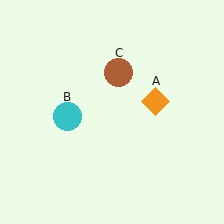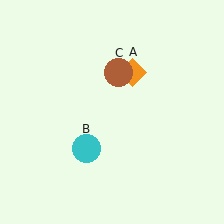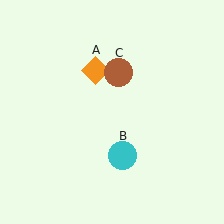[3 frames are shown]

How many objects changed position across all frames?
2 objects changed position: orange diamond (object A), cyan circle (object B).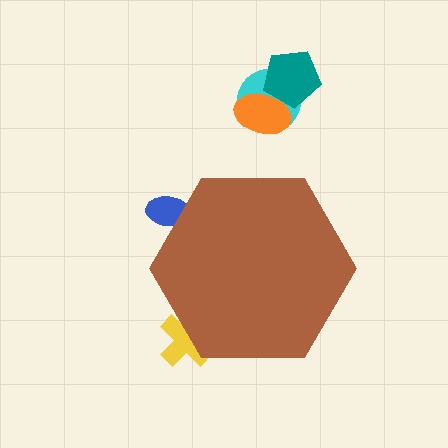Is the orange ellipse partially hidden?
No, the orange ellipse is fully visible.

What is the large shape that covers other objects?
A brown hexagon.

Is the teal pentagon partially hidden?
No, the teal pentagon is fully visible.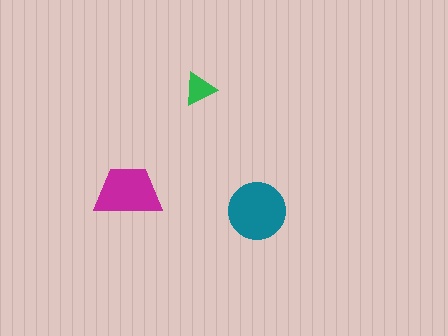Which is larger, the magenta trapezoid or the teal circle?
The teal circle.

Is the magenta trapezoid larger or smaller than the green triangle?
Larger.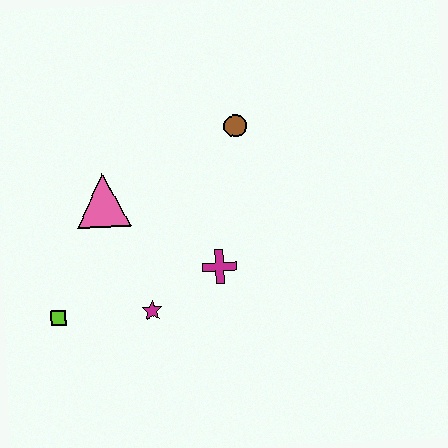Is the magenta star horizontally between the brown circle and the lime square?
Yes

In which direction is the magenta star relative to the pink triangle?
The magenta star is below the pink triangle.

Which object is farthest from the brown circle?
The lime square is farthest from the brown circle.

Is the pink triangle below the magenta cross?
No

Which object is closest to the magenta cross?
The magenta star is closest to the magenta cross.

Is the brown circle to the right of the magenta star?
Yes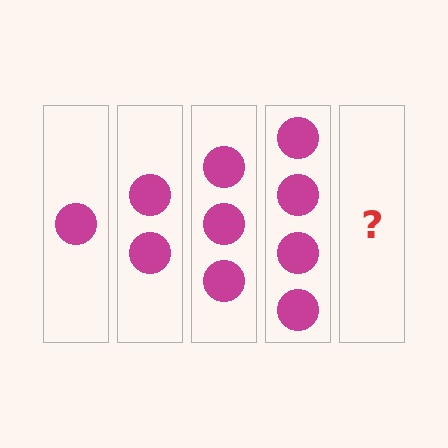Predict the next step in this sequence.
The next step is 5 circles.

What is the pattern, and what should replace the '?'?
The pattern is that each step adds one more circle. The '?' should be 5 circles.